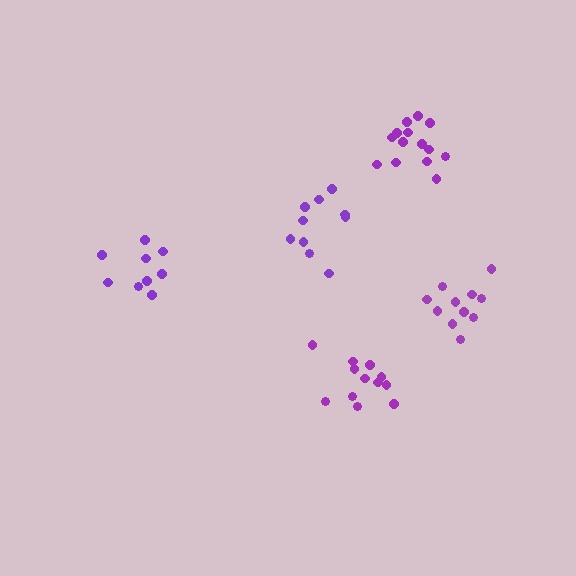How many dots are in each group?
Group 1: 12 dots, Group 2: 9 dots, Group 3: 14 dots, Group 4: 11 dots, Group 5: 10 dots (56 total).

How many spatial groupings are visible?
There are 5 spatial groupings.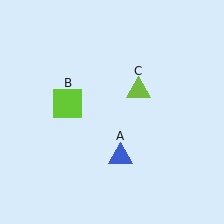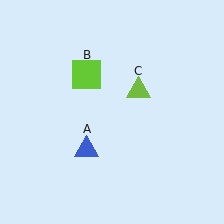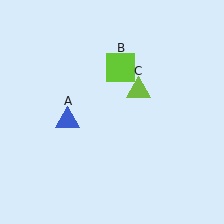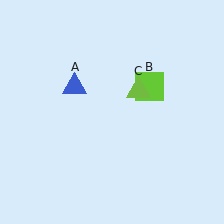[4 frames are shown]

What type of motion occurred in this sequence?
The blue triangle (object A), lime square (object B) rotated clockwise around the center of the scene.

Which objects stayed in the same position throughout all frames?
Lime triangle (object C) remained stationary.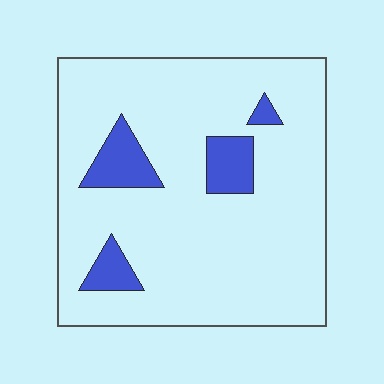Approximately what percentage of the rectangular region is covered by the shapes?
Approximately 10%.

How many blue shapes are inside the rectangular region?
4.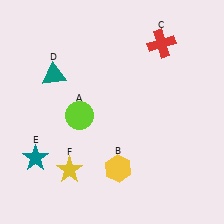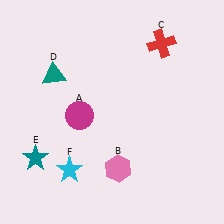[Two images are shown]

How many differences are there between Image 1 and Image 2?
There are 3 differences between the two images.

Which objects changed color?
A changed from lime to magenta. B changed from yellow to pink. F changed from yellow to cyan.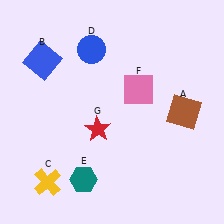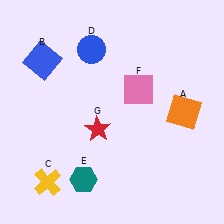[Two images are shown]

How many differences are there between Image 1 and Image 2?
There is 1 difference between the two images.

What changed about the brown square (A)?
In Image 1, A is brown. In Image 2, it changed to orange.